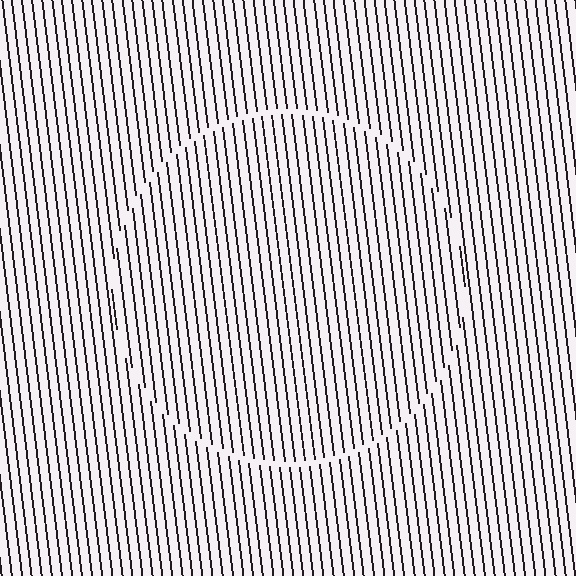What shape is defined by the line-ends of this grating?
An illusory circle. The interior of the shape contains the same grating, shifted by half a period — the contour is defined by the phase discontinuity where line-ends from the inner and outer gratings abut.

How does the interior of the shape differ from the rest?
The interior of the shape contains the same grating, shifted by half a period — the contour is defined by the phase discontinuity where line-ends from the inner and outer gratings abut.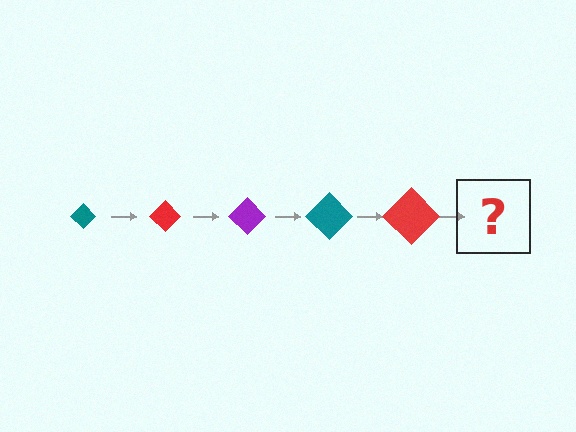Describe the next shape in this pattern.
It should be a purple diamond, larger than the previous one.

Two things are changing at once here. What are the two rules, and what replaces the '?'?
The two rules are that the diamond grows larger each step and the color cycles through teal, red, and purple. The '?' should be a purple diamond, larger than the previous one.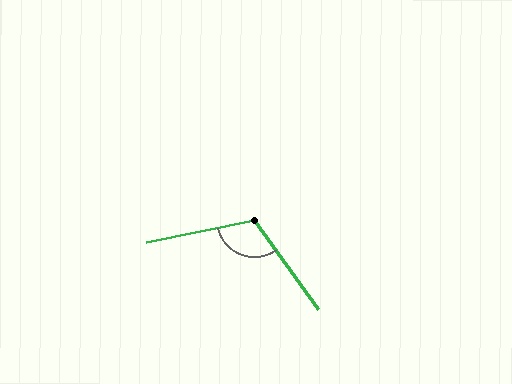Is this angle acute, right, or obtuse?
It is obtuse.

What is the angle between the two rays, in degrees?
Approximately 114 degrees.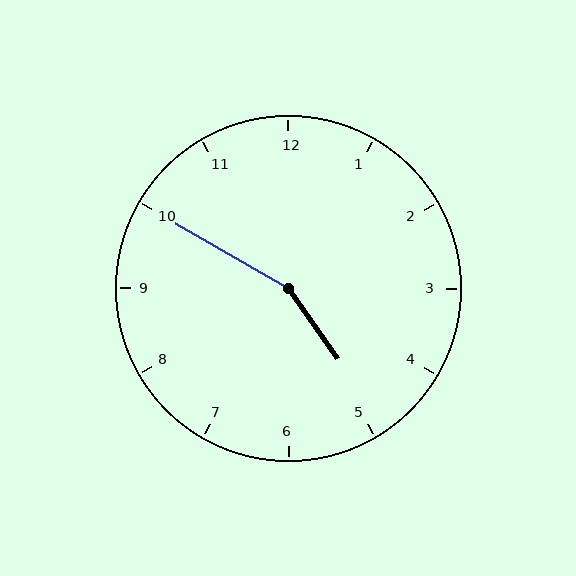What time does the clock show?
4:50.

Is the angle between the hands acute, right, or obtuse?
It is obtuse.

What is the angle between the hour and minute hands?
Approximately 155 degrees.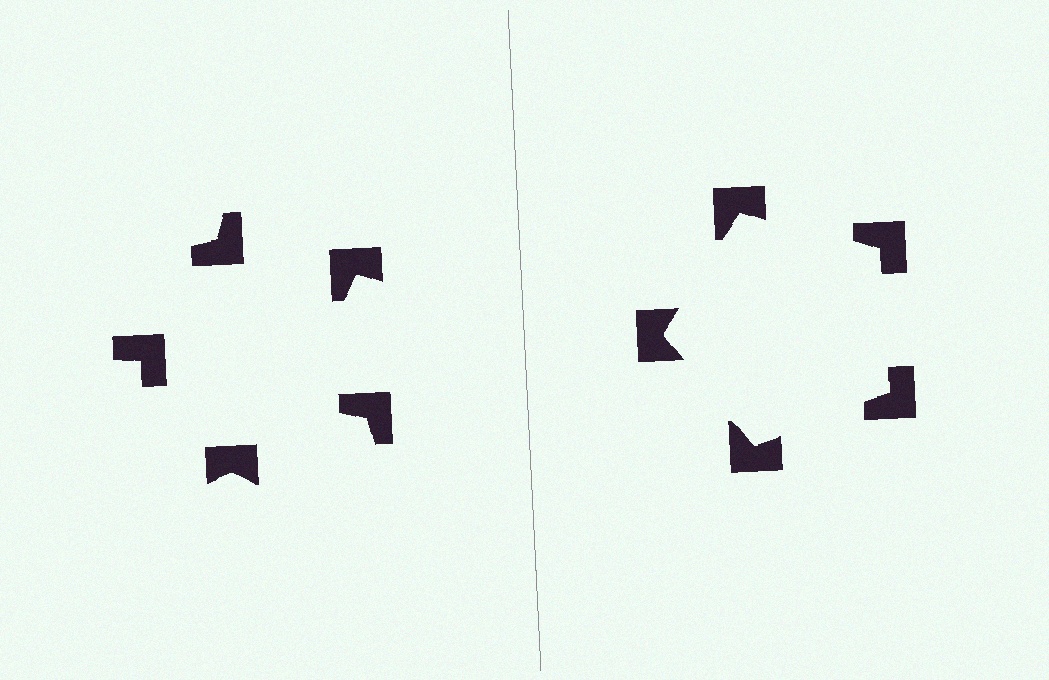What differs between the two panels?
The notched squares are positioned identically on both sides; only the wedge orientations differ. On the right they align to a pentagon; on the left they are misaligned.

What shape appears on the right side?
An illusory pentagon.